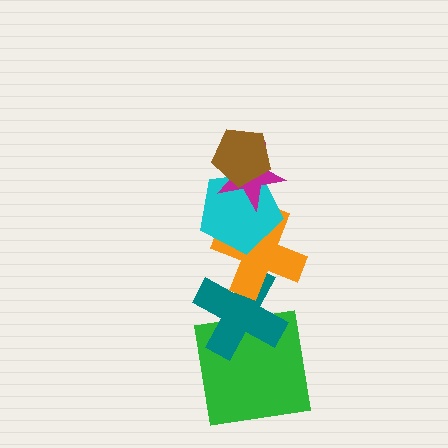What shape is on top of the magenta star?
The brown pentagon is on top of the magenta star.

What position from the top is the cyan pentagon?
The cyan pentagon is 3rd from the top.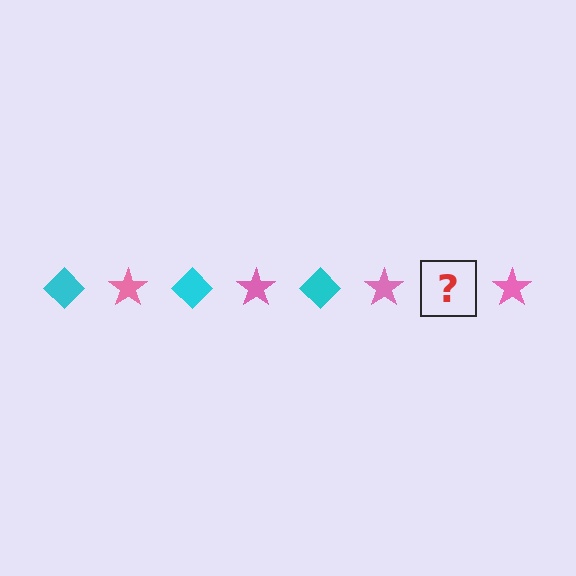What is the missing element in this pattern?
The missing element is a cyan diamond.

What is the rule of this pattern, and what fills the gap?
The rule is that the pattern alternates between cyan diamond and pink star. The gap should be filled with a cyan diamond.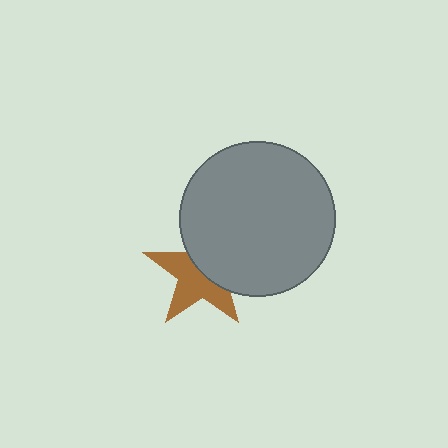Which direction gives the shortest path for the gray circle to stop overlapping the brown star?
Moving toward the upper-right gives the shortest separation.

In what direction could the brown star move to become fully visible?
The brown star could move toward the lower-left. That would shift it out from behind the gray circle entirely.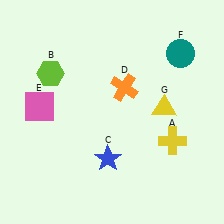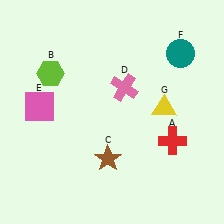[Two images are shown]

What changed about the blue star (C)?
In Image 1, C is blue. In Image 2, it changed to brown.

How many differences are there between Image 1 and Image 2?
There are 3 differences between the two images.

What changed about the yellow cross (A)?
In Image 1, A is yellow. In Image 2, it changed to red.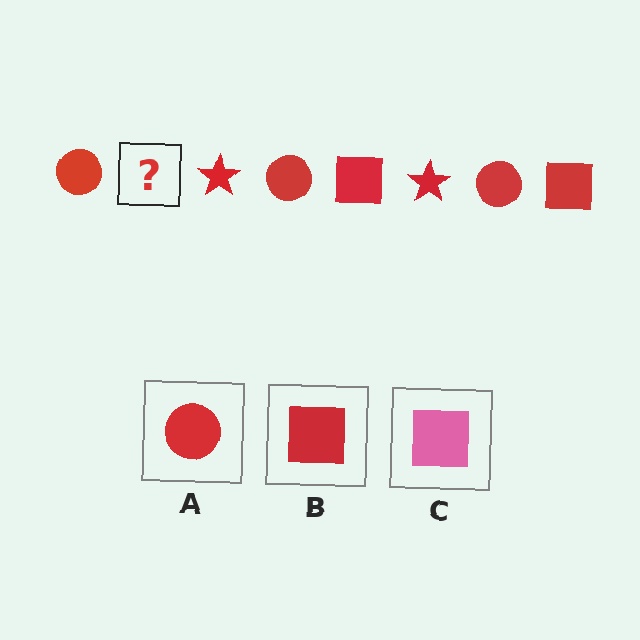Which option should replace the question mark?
Option B.